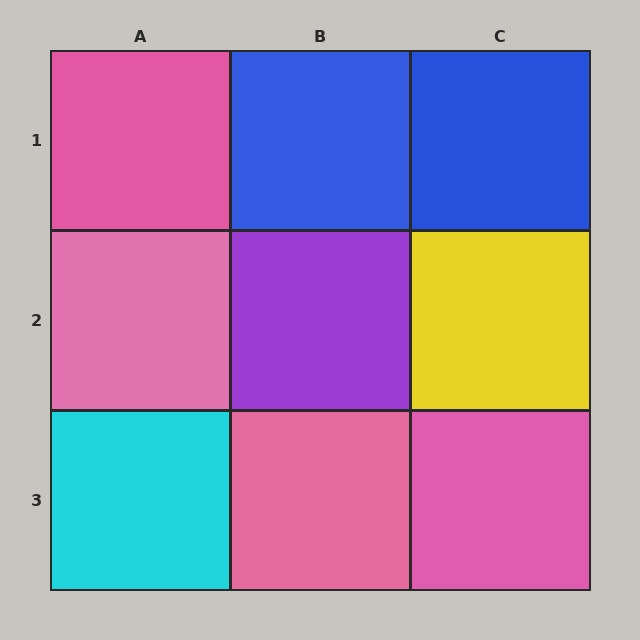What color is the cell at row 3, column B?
Pink.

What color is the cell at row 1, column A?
Pink.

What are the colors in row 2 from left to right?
Pink, purple, yellow.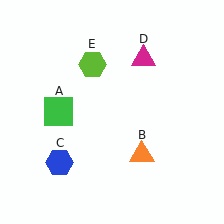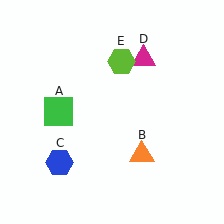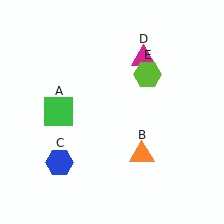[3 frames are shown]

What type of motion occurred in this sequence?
The lime hexagon (object E) rotated clockwise around the center of the scene.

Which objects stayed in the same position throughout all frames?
Green square (object A) and orange triangle (object B) and blue hexagon (object C) and magenta triangle (object D) remained stationary.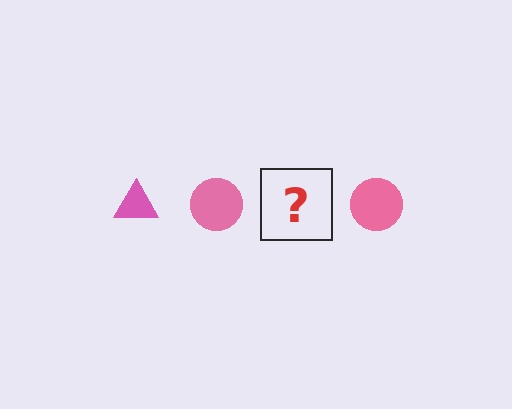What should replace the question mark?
The question mark should be replaced with a pink triangle.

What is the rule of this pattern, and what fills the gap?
The rule is that the pattern cycles through triangle, circle shapes in pink. The gap should be filled with a pink triangle.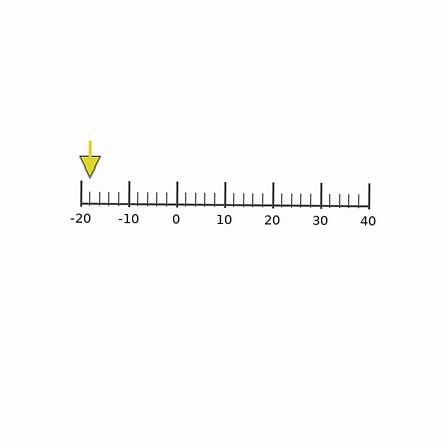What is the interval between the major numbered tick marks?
The major tick marks are spaced 10 units apart.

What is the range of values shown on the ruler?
The ruler shows values from -20 to 40.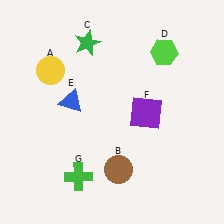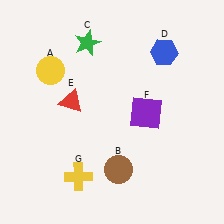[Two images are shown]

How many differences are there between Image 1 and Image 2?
There are 3 differences between the two images.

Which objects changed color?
D changed from lime to blue. E changed from blue to red. G changed from green to yellow.